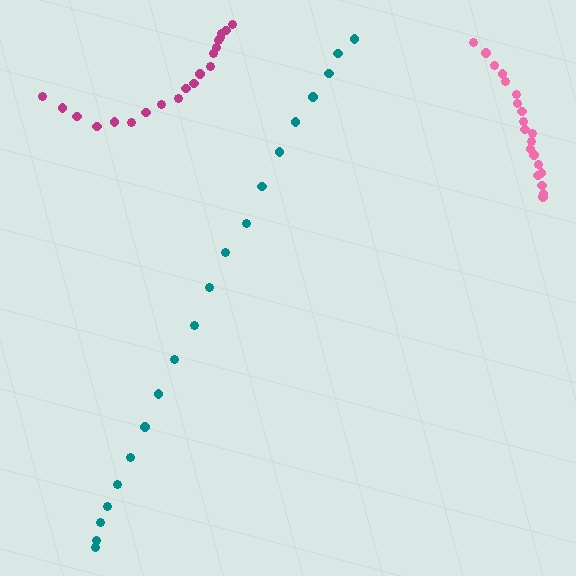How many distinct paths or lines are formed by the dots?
There are 3 distinct paths.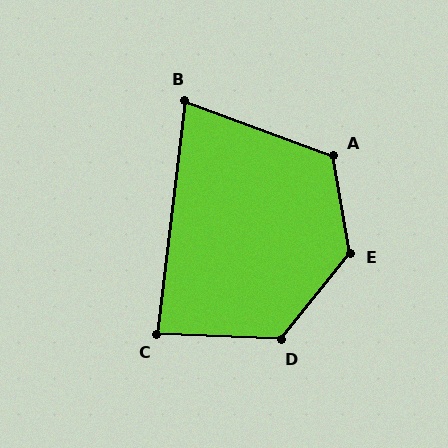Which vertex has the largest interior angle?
E, at approximately 132 degrees.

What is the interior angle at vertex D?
Approximately 126 degrees (obtuse).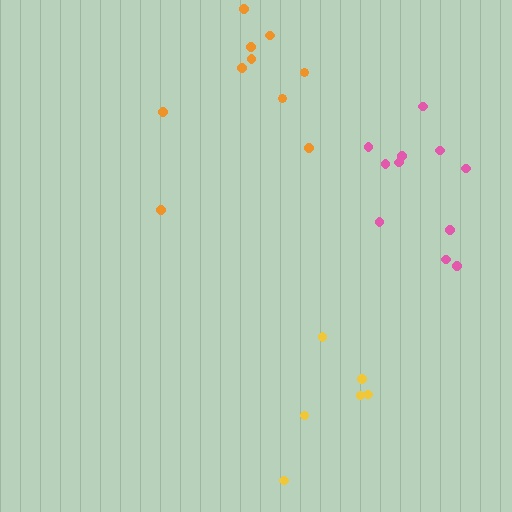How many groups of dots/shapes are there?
There are 3 groups.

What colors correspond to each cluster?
The clusters are colored: yellow, orange, pink.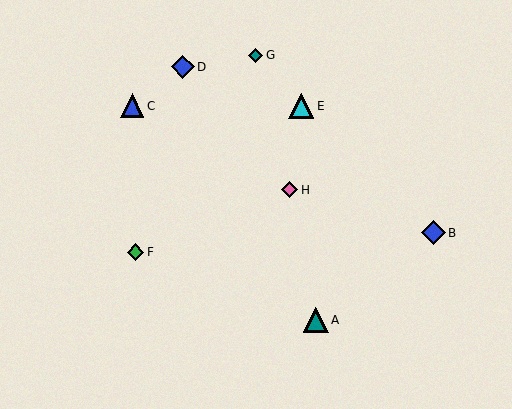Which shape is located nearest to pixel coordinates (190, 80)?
The blue diamond (labeled D) at (183, 67) is nearest to that location.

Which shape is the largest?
The teal triangle (labeled A) is the largest.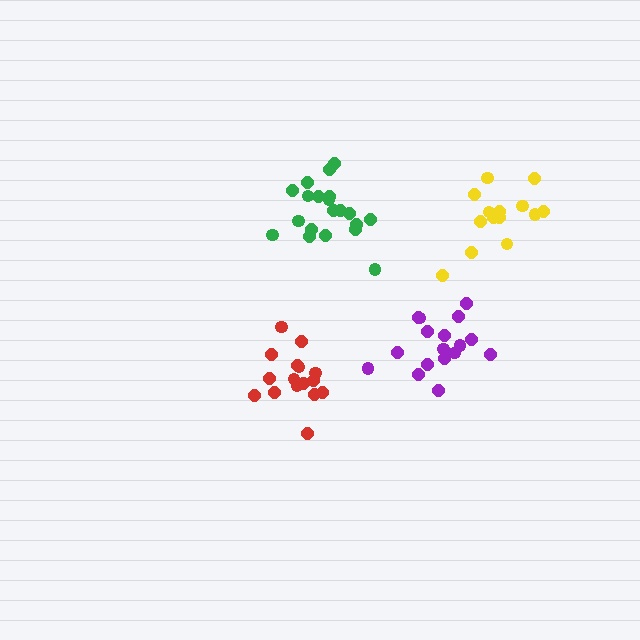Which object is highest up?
The green cluster is topmost.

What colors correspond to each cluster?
The clusters are colored: yellow, red, purple, green.